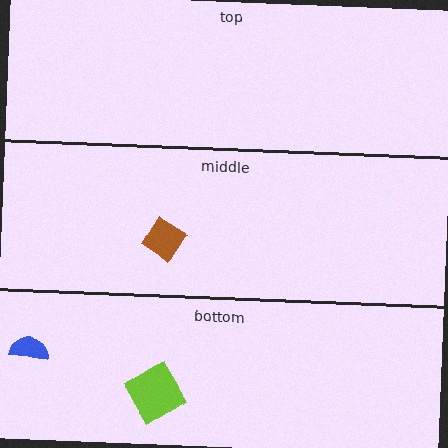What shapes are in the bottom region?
The lime diamond, the blue semicircle.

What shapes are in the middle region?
The brown diamond.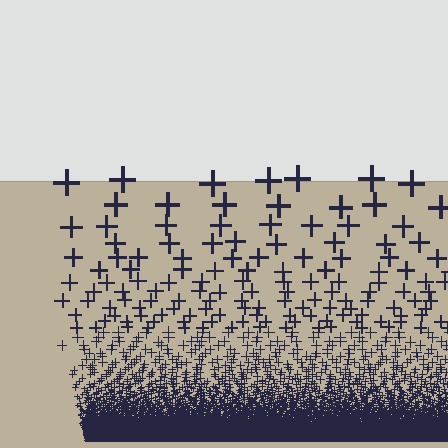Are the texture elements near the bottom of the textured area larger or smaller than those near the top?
Smaller. The gradient is inverted — elements near the bottom are smaller and denser.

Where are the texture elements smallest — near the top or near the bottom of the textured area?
Near the bottom.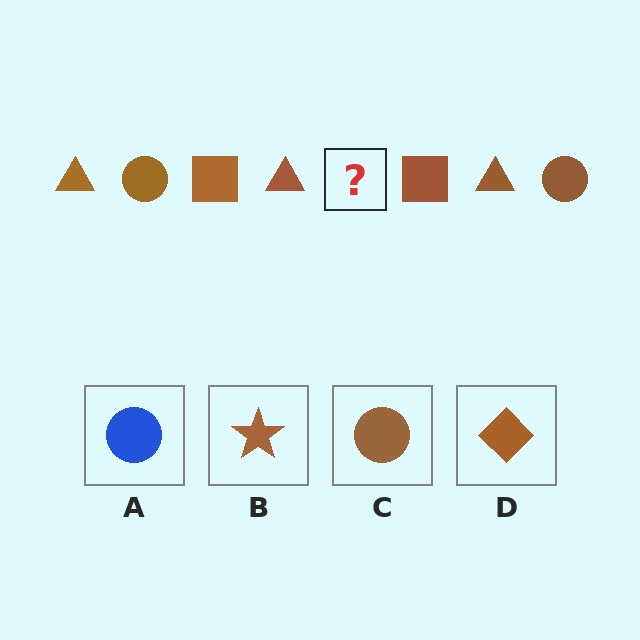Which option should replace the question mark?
Option C.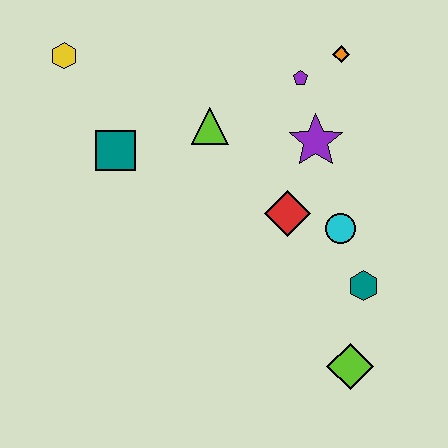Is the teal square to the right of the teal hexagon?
No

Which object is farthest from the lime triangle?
The lime diamond is farthest from the lime triangle.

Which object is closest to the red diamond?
The cyan circle is closest to the red diamond.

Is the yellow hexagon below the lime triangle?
No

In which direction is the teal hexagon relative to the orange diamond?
The teal hexagon is below the orange diamond.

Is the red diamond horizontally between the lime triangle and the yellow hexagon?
No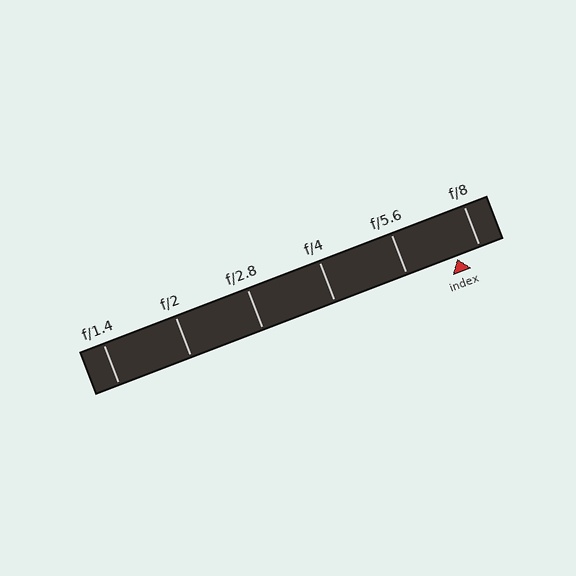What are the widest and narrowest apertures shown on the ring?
The widest aperture shown is f/1.4 and the narrowest is f/8.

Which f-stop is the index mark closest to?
The index mark is closest to f/8.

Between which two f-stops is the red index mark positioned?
The index mark is between f/5.6 and f/8.